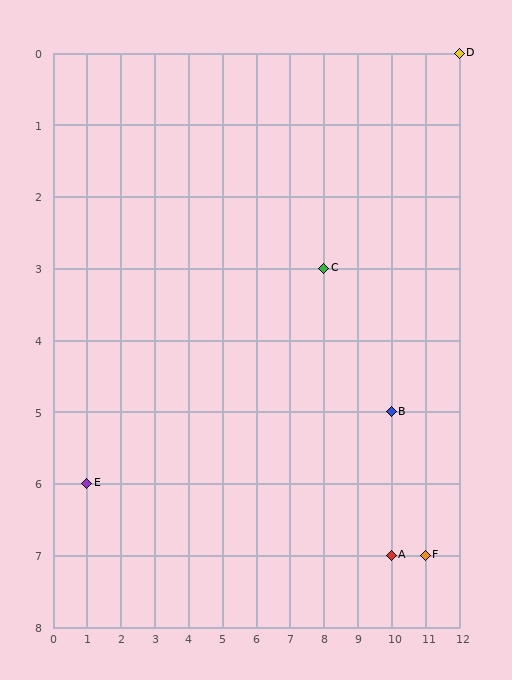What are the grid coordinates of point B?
Point B is at grid coordinates (10, 5).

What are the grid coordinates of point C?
Point C is at grid coordinates (8, 3).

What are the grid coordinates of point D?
Point D is at grid coordinates (12, 0).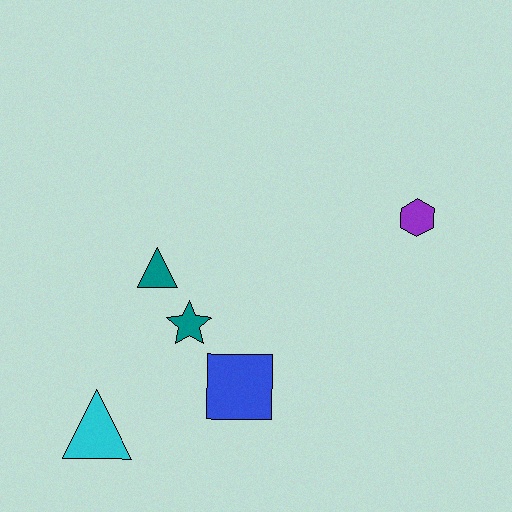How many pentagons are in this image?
There are no pentagons.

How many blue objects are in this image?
There is 1 blue object.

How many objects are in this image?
There are 5 objects.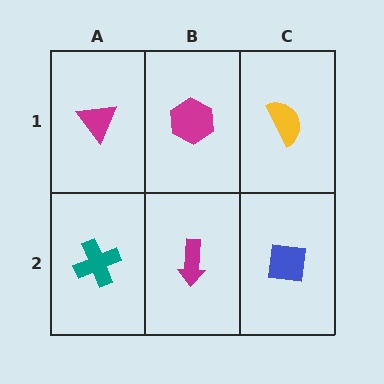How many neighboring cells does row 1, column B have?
3.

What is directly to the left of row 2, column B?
A teal cross.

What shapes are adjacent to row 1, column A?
A teal cross (row 2, column A), a magenta hexagon (row 1, column B).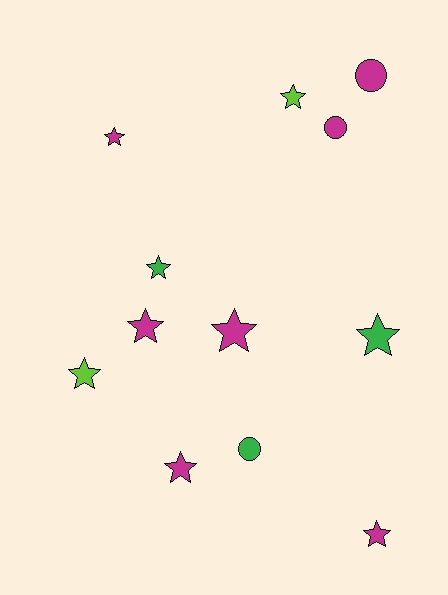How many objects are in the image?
There are 12 objects.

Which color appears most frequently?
Magenta, with 7 objects.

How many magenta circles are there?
There are 2 magenta circles.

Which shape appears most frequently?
Star, with 9 objects.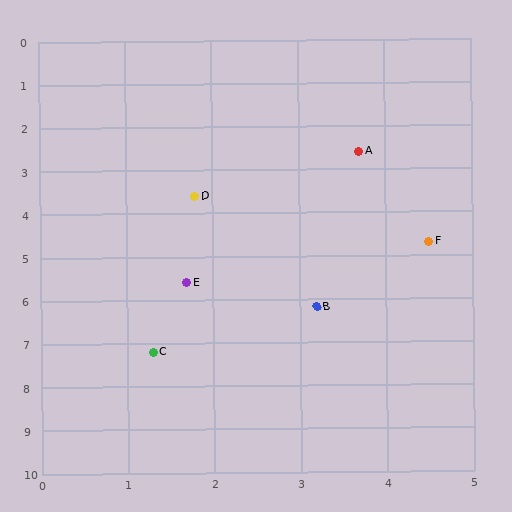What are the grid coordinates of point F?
Point F is at approximately (4.5, 4.7).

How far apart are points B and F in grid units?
Points B and F are about 2.0 grid units apart.